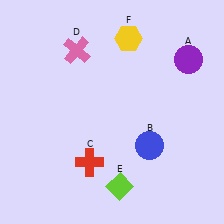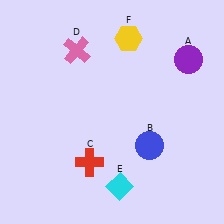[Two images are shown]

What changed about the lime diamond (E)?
In Image 1, E is lime. In Image 2, it changed to cyan.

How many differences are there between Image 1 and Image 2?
There is 1 difference between the two images.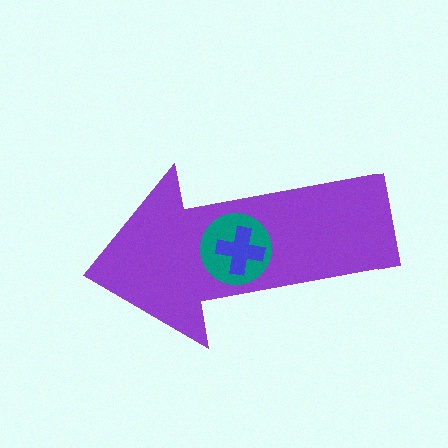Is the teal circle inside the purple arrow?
Yes.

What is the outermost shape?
The purple arrow.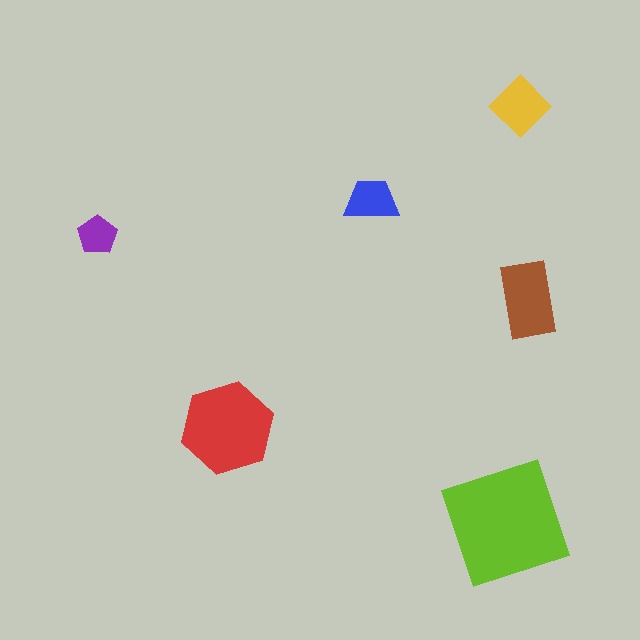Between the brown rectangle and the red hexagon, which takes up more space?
The red hexagon.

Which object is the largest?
The lime square.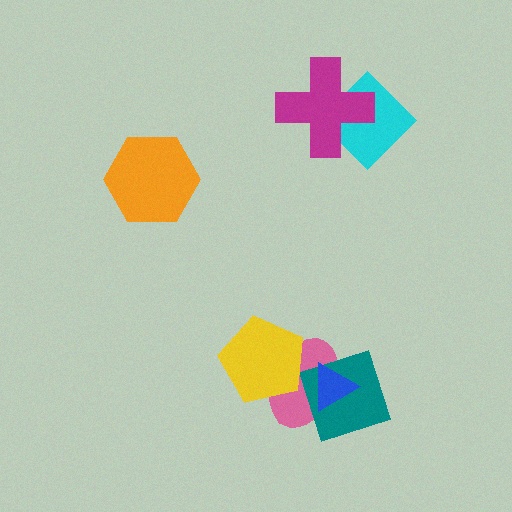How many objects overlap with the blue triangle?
2 objects overlap with the blue triangle.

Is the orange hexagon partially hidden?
No, no other shape covers it.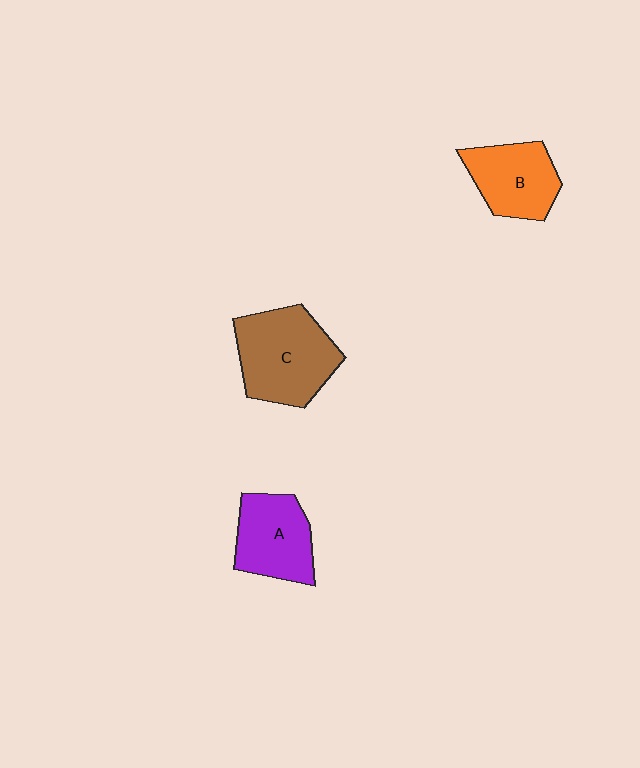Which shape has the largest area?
Shape C (brown).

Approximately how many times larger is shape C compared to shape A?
Approximately 1.3 times.